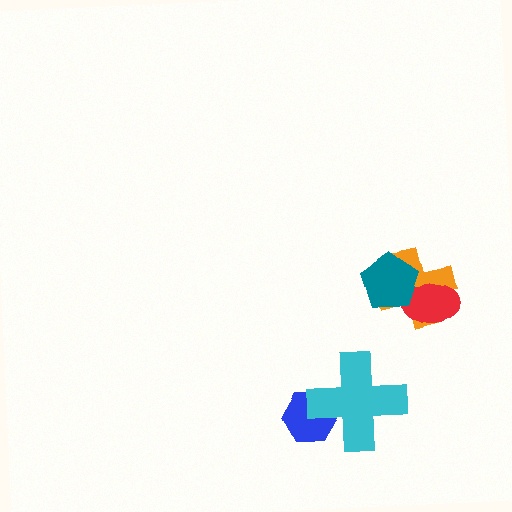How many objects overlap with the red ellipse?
2 objects overlap with the red ellipse.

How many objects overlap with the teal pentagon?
2 objects overlap with the teal pentagon.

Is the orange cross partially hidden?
Yes, it is partially covered by another shape.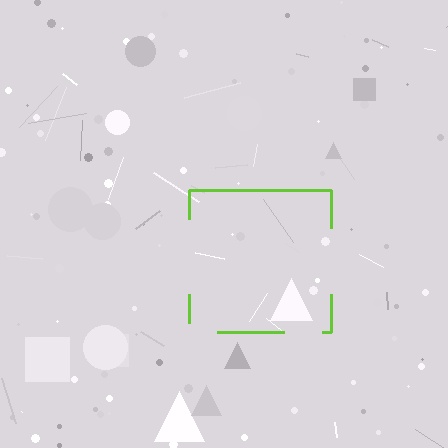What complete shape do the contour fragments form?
The contour fragments form a square.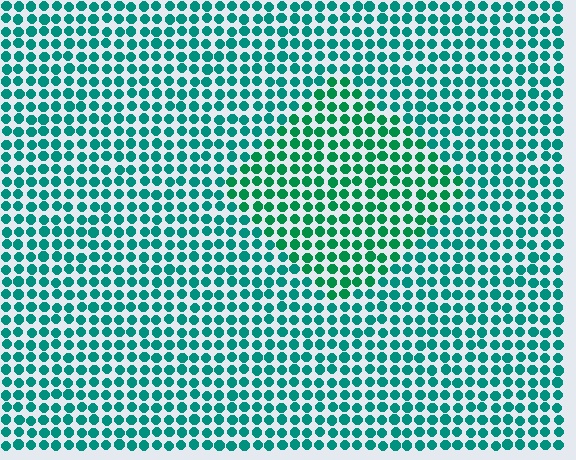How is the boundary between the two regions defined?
The boundary is defined purely by a slight shift in hue (about 23 degrees). Spacing, size, and orientation are identical on both sides.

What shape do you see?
I see a diamond.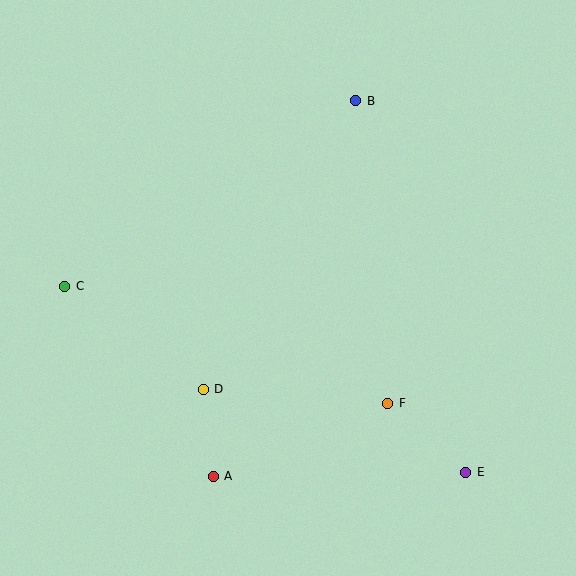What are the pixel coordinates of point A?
Point A is at (213, 476).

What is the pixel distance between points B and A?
The distance between B and A is 401 pixels.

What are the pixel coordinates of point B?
Point B is at (356, 101).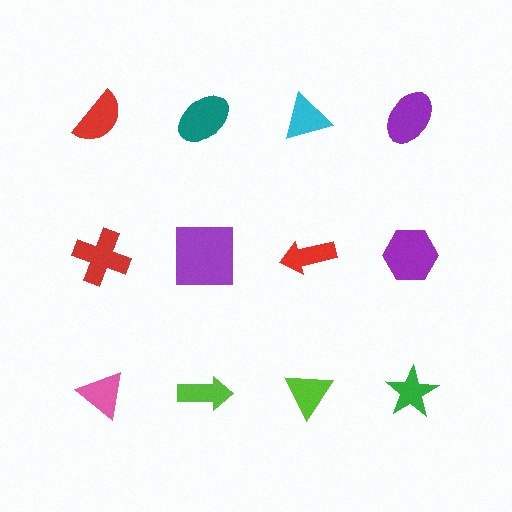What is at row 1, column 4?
A purple ellipse.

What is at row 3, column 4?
A green star.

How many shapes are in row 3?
4 shapes.